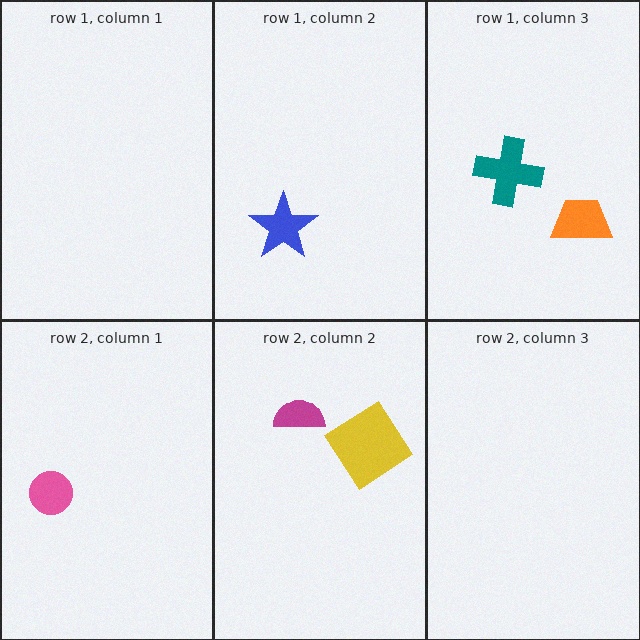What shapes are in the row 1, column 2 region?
The blue star.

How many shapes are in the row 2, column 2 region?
2.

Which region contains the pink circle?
The row 2, column 1 region.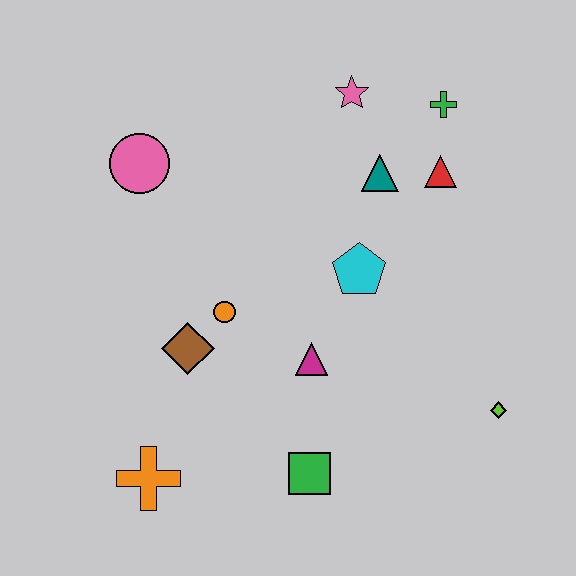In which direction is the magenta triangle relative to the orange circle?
The magenta triangle is to the right of the orange circle.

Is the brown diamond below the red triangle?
Yes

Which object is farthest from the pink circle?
The lime diamond is farthest from the pink circle.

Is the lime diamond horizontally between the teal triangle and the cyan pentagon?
No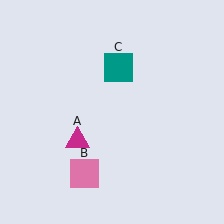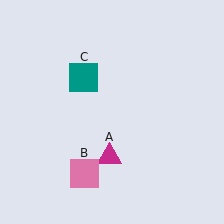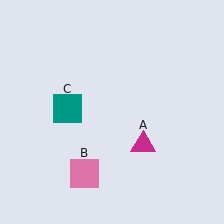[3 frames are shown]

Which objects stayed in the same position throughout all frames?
Pink square (object B) remained stationary.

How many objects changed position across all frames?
2 objects changed position: magenta triangle (object A), teal square (object C).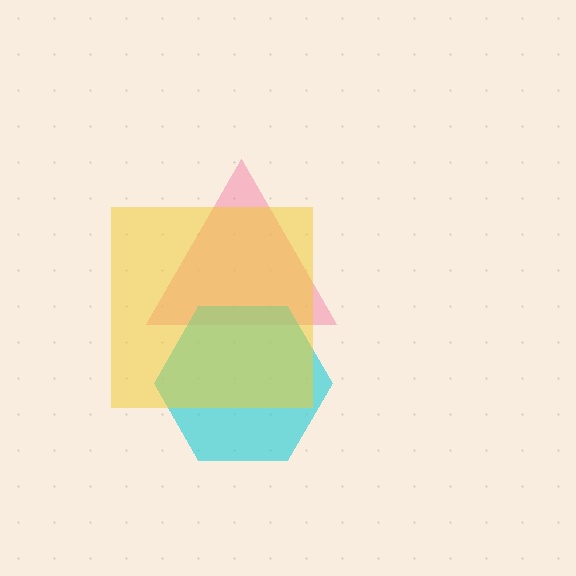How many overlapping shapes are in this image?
There are 3 overlapping shapes in the image.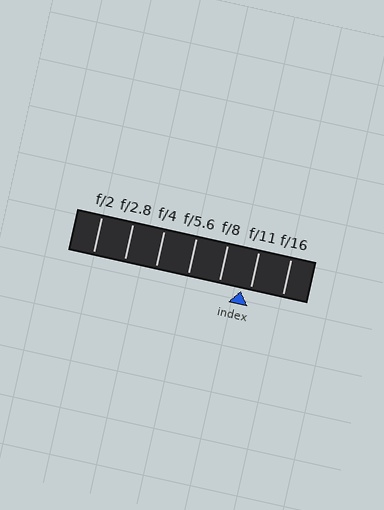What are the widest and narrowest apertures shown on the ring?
The widest aperture shown is f/2 and the narrowest is f/16.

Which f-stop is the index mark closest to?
The index mark is closest to f/11.